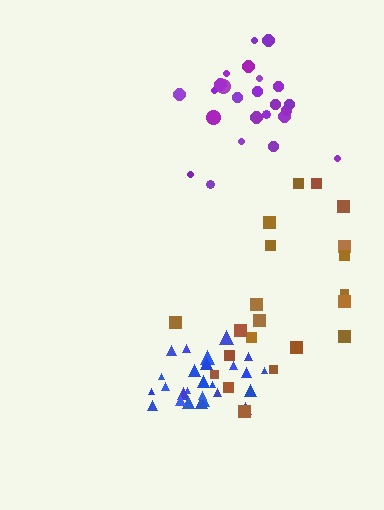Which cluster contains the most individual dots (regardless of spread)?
Blue (26).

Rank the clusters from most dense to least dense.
blue, purple, brown.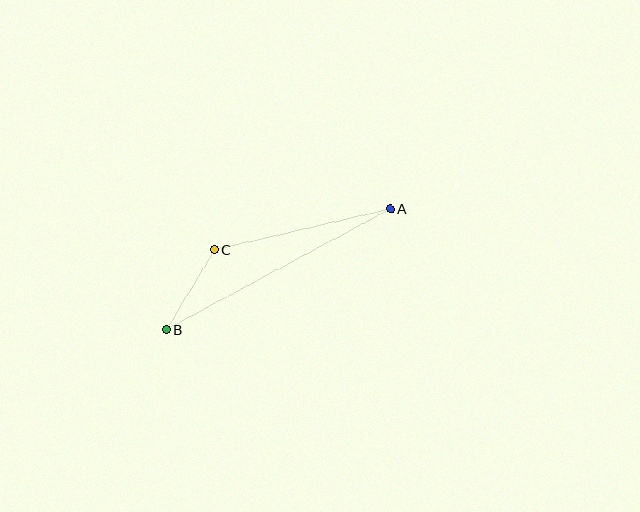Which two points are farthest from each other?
Points A and B are farthest from each other.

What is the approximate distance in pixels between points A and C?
The distance between A and C is approximately 180 pixels.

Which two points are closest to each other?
Points B and C are closest to each other.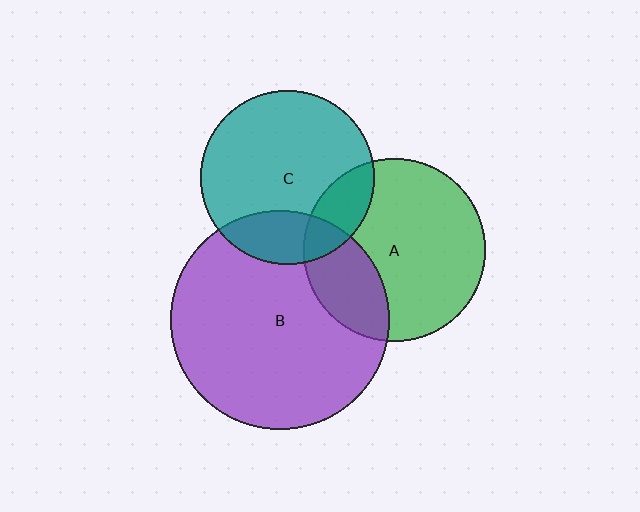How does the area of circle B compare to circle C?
Approximately 1.6 times.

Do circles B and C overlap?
Yes.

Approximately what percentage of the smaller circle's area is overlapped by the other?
Approximately 20%.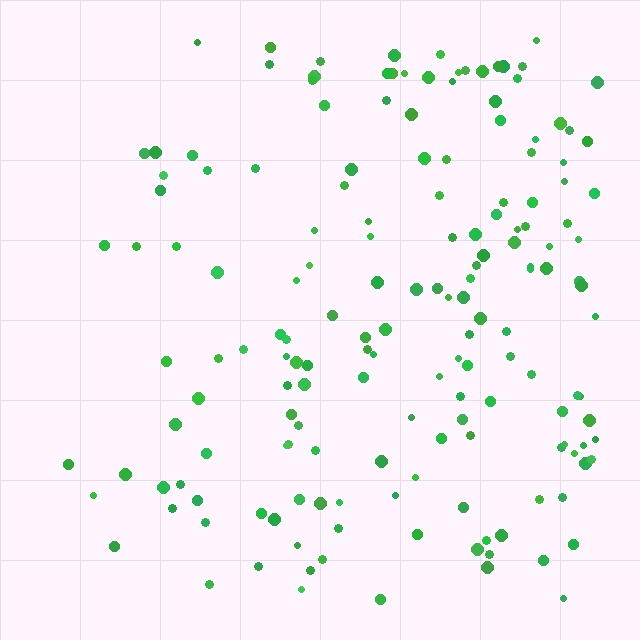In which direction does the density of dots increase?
From left to right, with the right side densest.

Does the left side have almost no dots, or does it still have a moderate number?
Still a moderate number, just noticeably fewer than the right.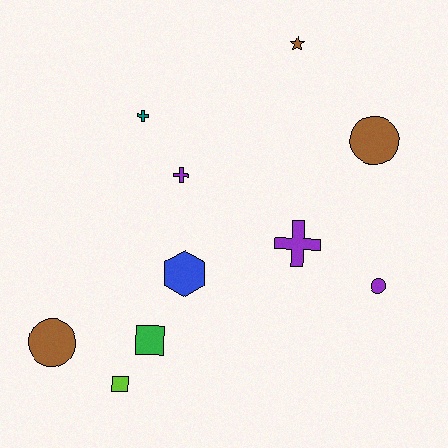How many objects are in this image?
There are 10 objects.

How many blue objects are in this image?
There is 1 blue object.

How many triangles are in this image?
There are no triangles.